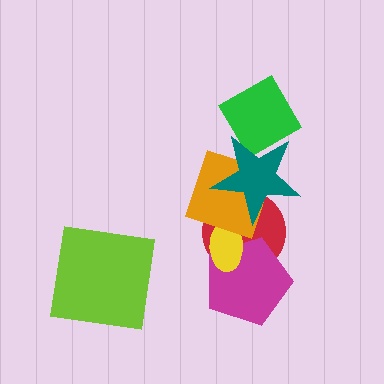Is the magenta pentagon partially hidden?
Yes, it is partially covered by another shape.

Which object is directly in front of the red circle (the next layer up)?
The magenta pentagon is directly in front of the red circle.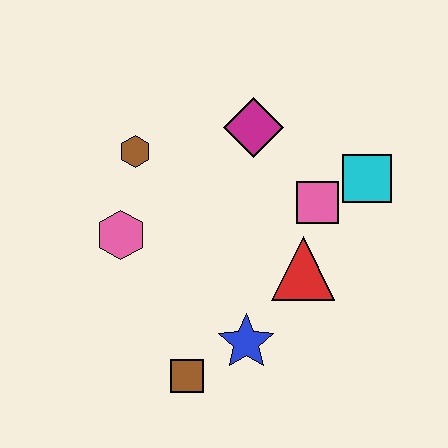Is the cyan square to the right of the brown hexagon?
Yes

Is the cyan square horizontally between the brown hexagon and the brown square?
No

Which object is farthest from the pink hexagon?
The cyan square is farthest from the pink hexagon.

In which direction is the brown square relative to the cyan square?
The brown square is below the cyan square.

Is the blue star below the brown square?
No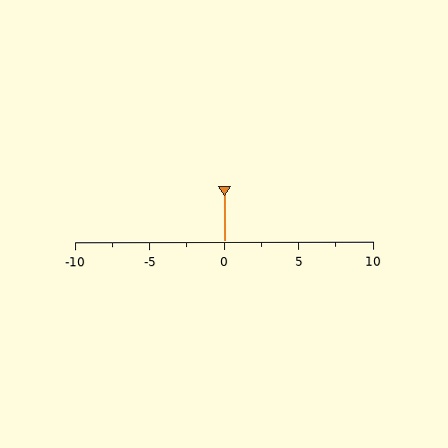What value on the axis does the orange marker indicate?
The marker indicates approximately 0.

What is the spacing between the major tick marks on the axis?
The major ticks are spaced 5 apart.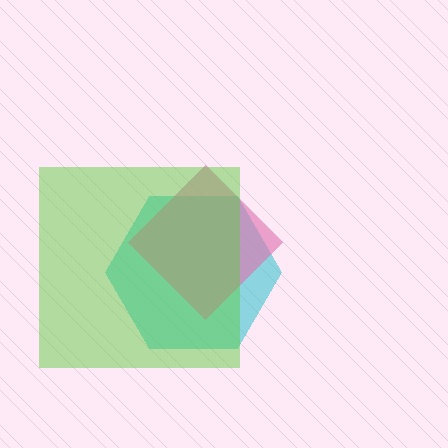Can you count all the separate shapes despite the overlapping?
Yes, there are 3 separate shapes.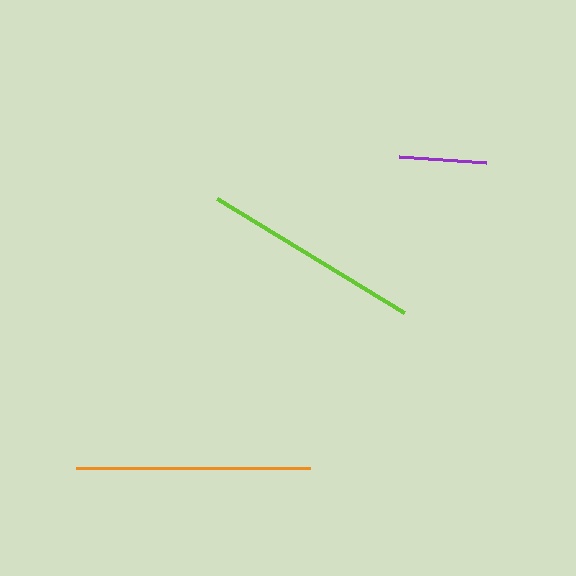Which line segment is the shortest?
The purple line is the shortest at approximately 87 pixels.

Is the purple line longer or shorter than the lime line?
The lime line is longer than the purple line.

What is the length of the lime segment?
The lime segment is approximately 218 pixels long.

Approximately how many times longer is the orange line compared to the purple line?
The orange line is approximately 2.7 times the length of the purple line.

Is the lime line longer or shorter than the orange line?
The orange line is longer than the lime line.